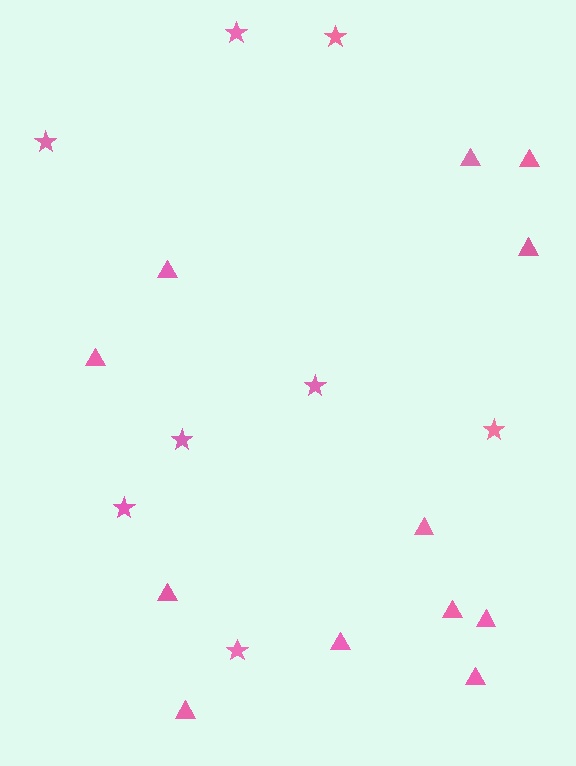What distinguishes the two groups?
There are 2 groups: one group of triangles (12) and one group of stars (8).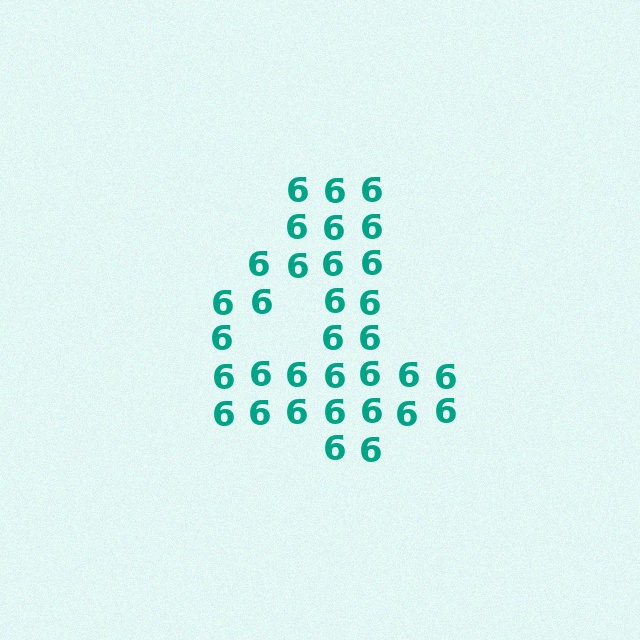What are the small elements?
The small elements are digit 6's.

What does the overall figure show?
The overall figure shows the digit 4.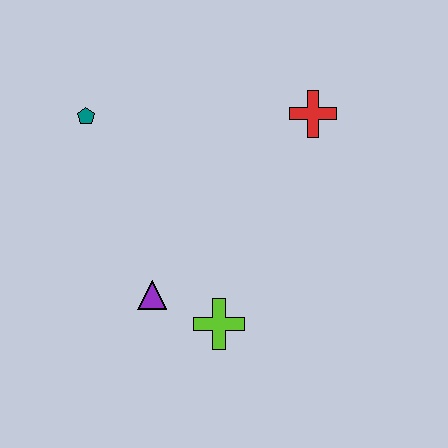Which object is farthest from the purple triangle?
The red cross is farthest from the purple triangle.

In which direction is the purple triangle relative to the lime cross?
The purple triangle is to the left of the lime cross.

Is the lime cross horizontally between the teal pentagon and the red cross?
Yes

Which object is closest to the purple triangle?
The lime cross is closest to the purple triangle.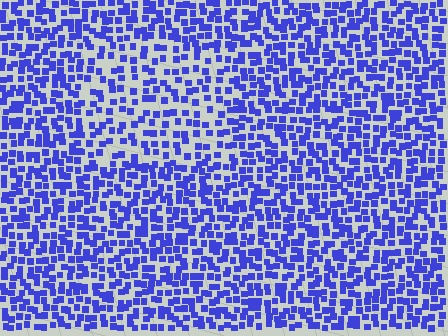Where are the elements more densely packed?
The elements are more densely packed outside the rectangle boundary.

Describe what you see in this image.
The image contains small blue elements arranged at two different densities. A rectangle-shaped region is visible where the elements are less densely packed than the surrounding area.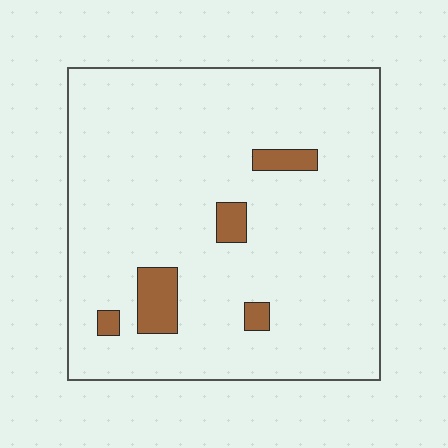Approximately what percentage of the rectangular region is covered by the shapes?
Approximately 5%.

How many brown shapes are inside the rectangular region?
5.